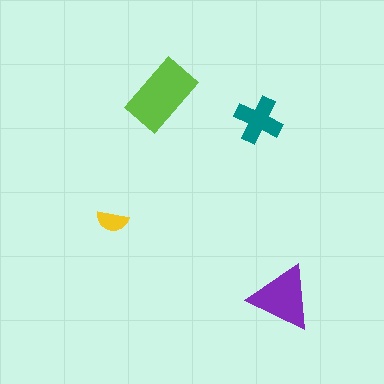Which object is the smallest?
The yellow semicircle.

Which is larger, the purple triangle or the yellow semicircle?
The purple triangle.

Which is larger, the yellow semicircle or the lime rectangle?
The lime rectangle.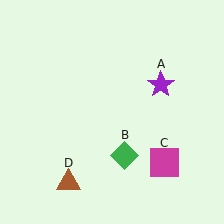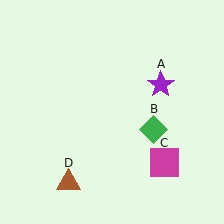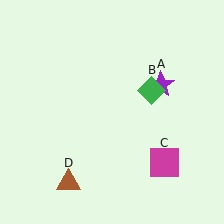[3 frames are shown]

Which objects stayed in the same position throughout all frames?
Purple star (object A) and magenta square (object C) and brown triangle (object D) remained stationary.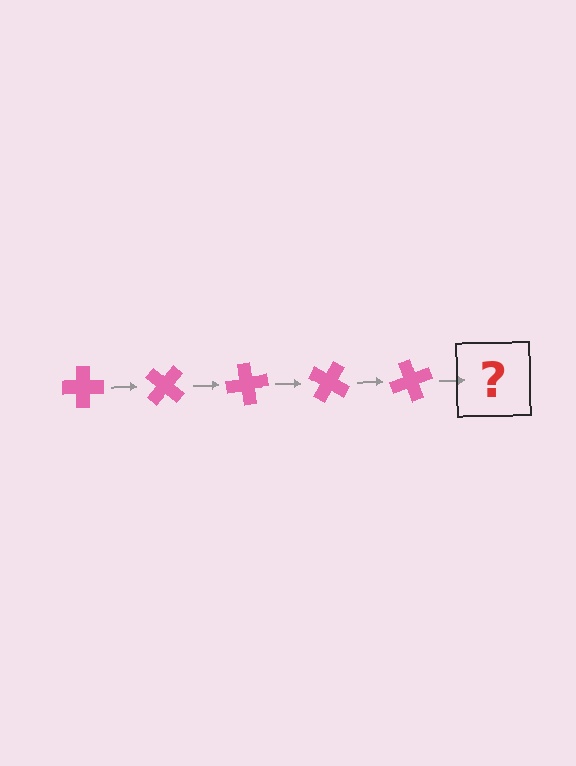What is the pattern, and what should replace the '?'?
The pattern is that the cross rotates 40 degrees each step. The '?' should be a pink cross rotated 200 degrees.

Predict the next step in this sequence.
The next step is a pink cross rotated 200 degrees.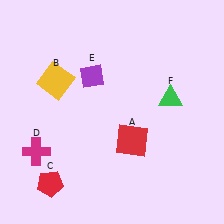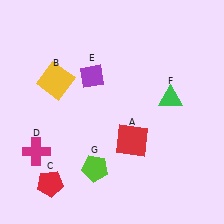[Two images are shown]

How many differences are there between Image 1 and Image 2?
There is 1 difference between the two images.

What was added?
A lime pentagon (G) was added in Image 2.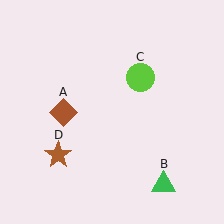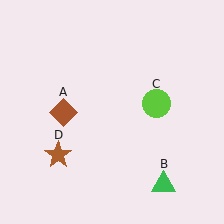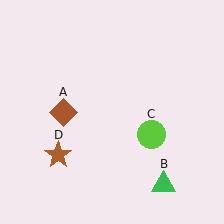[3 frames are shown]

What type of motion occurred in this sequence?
The lime circle (object C) rotated clockwise around the center of the scene.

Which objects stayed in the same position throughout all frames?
Brown diamond (object A) and green triangle (object B) and brown star (object D) remained stationary.